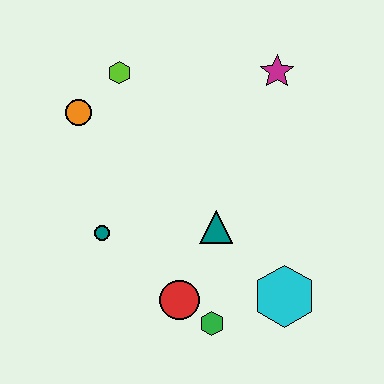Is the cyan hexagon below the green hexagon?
No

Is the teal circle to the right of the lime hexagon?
No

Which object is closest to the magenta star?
The lime hexagon is closest to the magenta star.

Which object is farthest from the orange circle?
The cyan hexagon is farthest from the orange circle.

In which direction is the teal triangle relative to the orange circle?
The teal triangle is to the right of the orange circle.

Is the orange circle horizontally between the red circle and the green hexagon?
No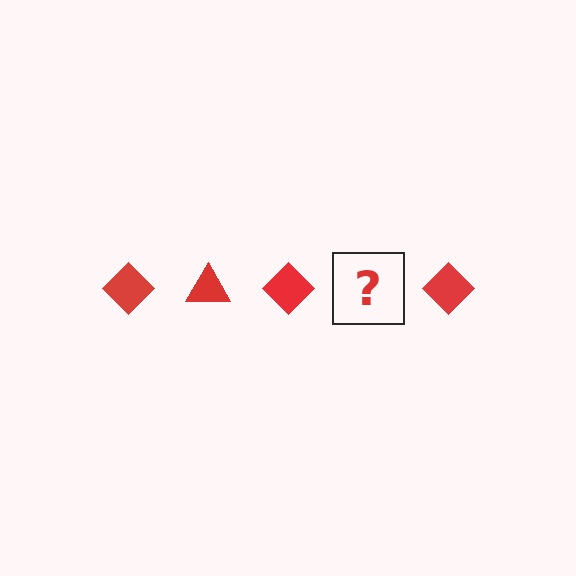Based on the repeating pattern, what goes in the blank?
The blank should be a red triangle.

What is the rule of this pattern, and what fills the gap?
The rule is that the pattern cycles through diamond, triangle shapes in red. The gap should be filled with a red triangle.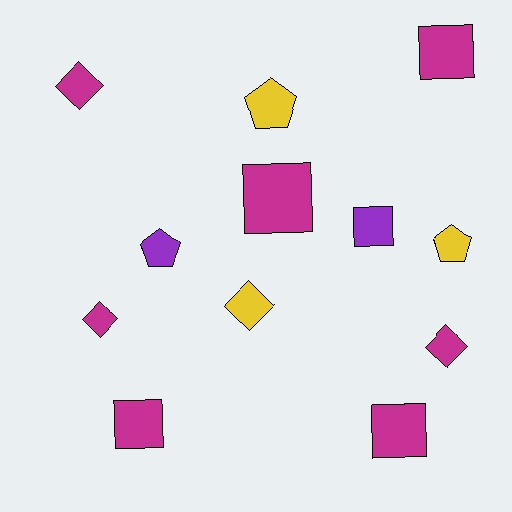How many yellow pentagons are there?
There are 2 yellow pentagons.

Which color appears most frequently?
Magenta, with 7 objects.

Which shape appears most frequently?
Square, with 5 objects.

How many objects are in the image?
There are 12 objects.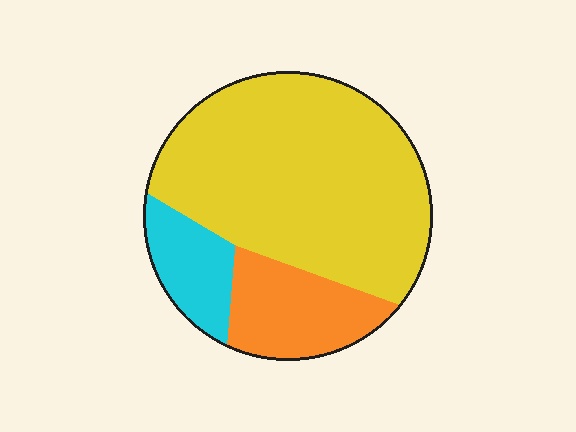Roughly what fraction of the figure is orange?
Orange covers roughly 20% of the figure.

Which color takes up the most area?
Yellow, at roughly 70%.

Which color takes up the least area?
Cyan, at roughly 15%.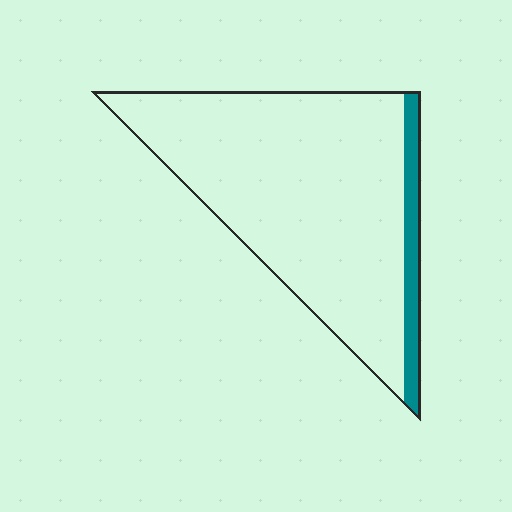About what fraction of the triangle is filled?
About one tenth (1/10).